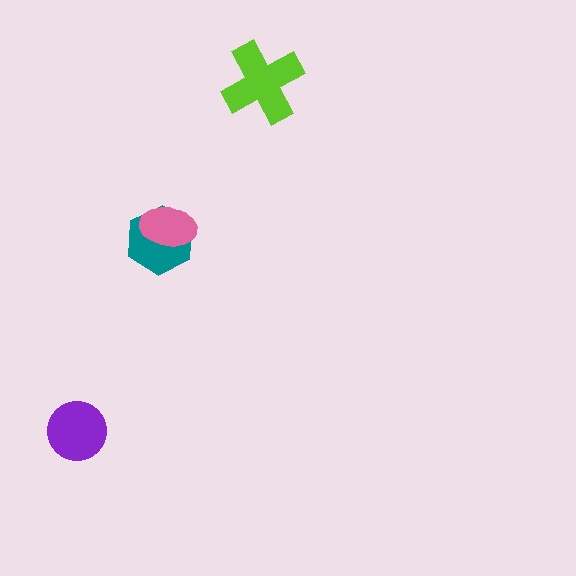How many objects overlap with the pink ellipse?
1 object overlaps with the pink ellipse.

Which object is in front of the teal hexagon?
The pink ellipse is in front of the teal hexagon.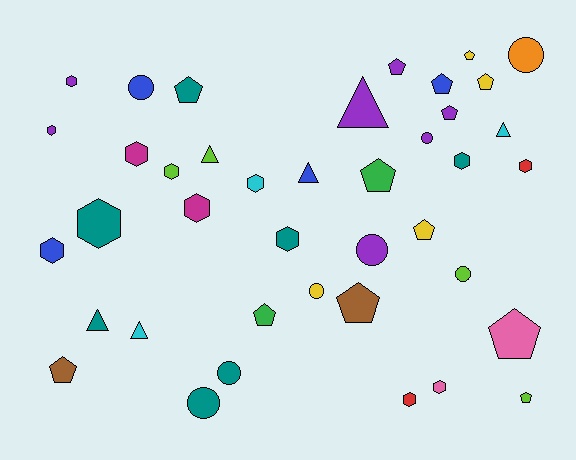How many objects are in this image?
There are 40 objects.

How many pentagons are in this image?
There are 13 pentagons.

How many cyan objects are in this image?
There are 3 cyan objects.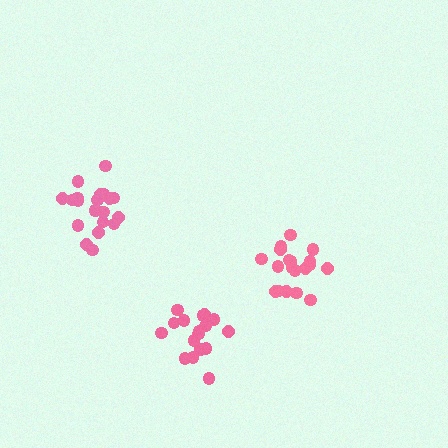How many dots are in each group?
Group 1: 21 dots, Group 2: 17 dots, Group 3: 19 dots (57 total).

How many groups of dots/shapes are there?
There are 3 groups.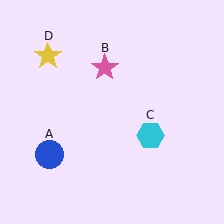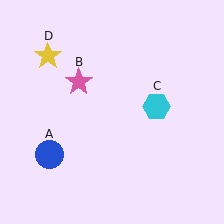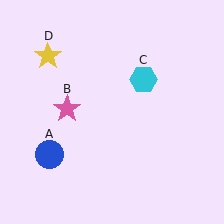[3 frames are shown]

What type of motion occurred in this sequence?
The pink star (object B), cyan hexagon (object C) rotated counterclockwise around the center of the scene.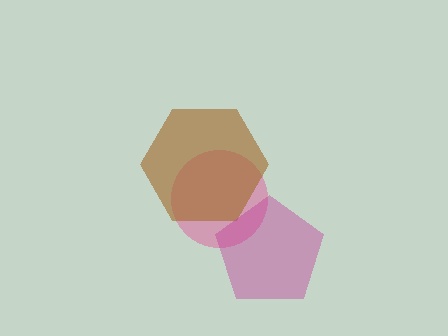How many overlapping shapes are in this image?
There are 3 overlapping shapes in the image.